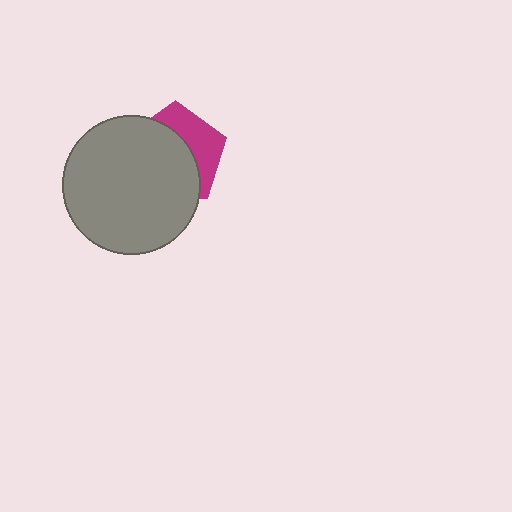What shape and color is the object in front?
The object in front is a gray circle.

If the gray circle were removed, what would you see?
You would see the complete magenta pentagon.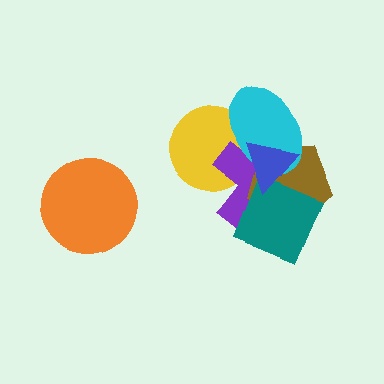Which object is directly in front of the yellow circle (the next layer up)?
The purple cross is directly in front of the yellow circle.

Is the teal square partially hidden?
Yes, it is partially covered by another shape.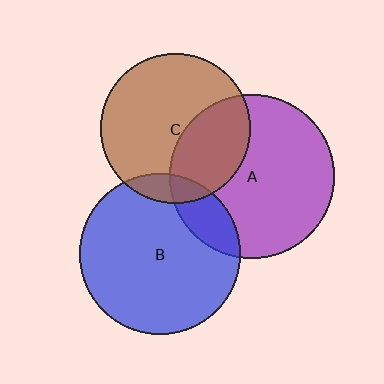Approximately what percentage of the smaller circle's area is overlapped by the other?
Approximately 10%.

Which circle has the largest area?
Circle A (purple).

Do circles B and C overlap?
Yes.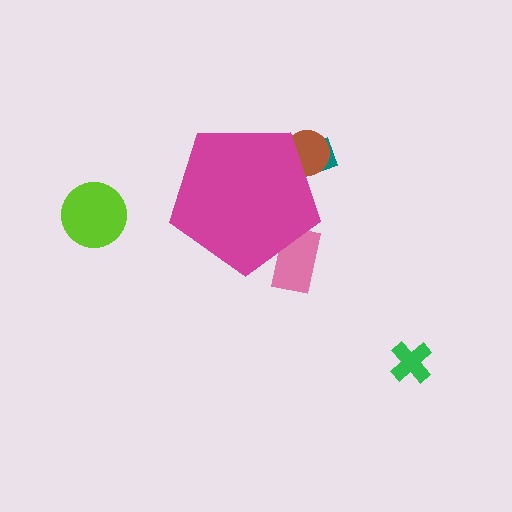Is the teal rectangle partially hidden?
Yes, the teal rectangle is partially hidden behind the magenta pentagon.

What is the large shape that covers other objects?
A magenta pentagon.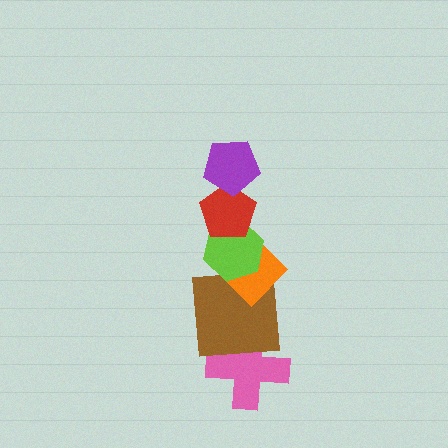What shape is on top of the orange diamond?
The lime hexagon is on top of the orange diamond.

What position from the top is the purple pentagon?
The purple pentagon is 1st from the top.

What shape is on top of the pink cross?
The brown square is on top of the pink cross.